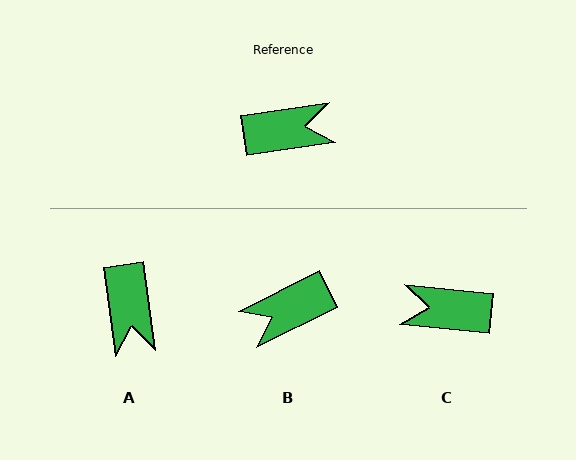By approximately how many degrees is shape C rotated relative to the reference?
Approximately 165 degrees counter-clockwise.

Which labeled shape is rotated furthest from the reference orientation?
C, about 165 degrees away.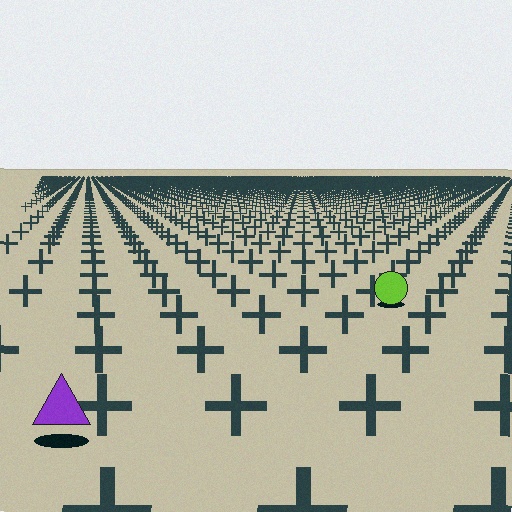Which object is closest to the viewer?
The purple triangle is closest. The texture marks near it are larger and more spread out.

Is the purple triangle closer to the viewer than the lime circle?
Yes. The purple triangle is closer — you can tell from the texture gradient: the ground texture is coarser near it.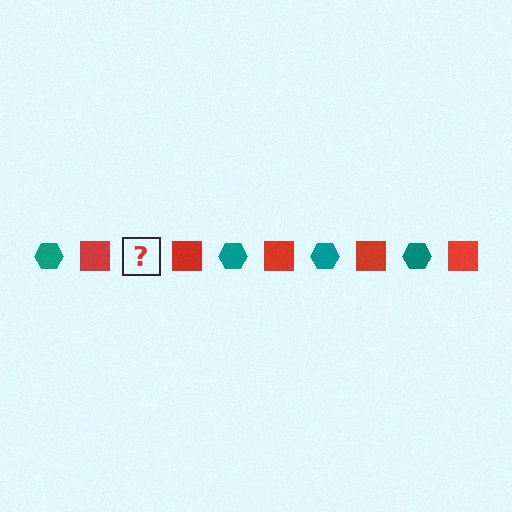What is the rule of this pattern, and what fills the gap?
The rule is that the pattern alternates between teal hexagon and red square. The gap should be filled with a teal hexagon.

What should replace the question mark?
The question mark should be replaced with a teal hexagon.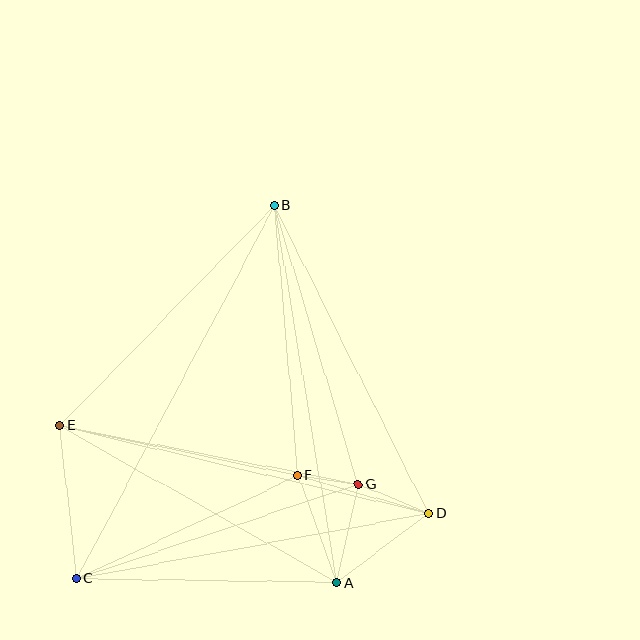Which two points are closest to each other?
Points F and G are closest to each other.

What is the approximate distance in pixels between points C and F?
The distance between C and F is approximately 244 pixels.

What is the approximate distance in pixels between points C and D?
The distance between C and D is approximately 358 pixels.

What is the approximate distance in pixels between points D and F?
The distance between D and F is approximately 136 pixels.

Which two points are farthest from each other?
Points B and C are farthest from each other.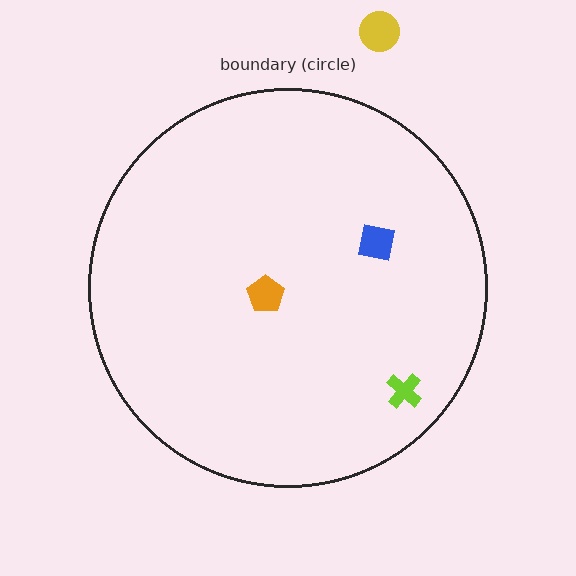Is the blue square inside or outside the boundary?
Inside.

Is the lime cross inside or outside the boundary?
Inside.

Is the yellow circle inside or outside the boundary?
Outside.